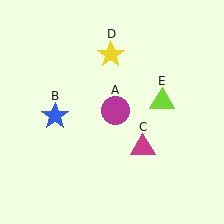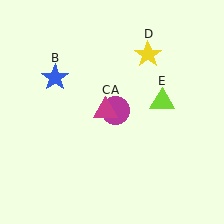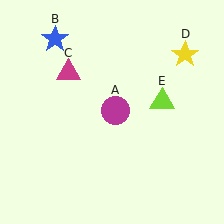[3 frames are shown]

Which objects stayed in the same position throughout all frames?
Magenta circle (object A) and lime triangle (object E) remained stationary.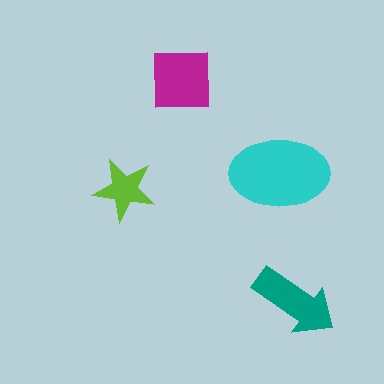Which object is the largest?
The cyan ellipse.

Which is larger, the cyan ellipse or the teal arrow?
The cyan ellipse.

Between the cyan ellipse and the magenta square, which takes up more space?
The cyan ellipse.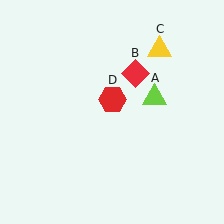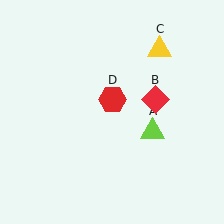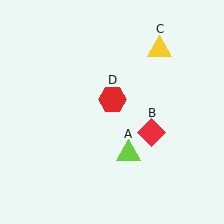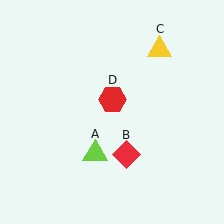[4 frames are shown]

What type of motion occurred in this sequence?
The lime triangle (object A), red diamond (object B) rotated clockwise around the center of the scene.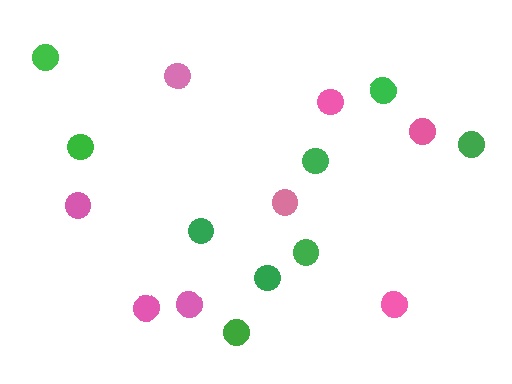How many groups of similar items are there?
There are 2 groups: one group of pink circles (8) and one group of green circles (9).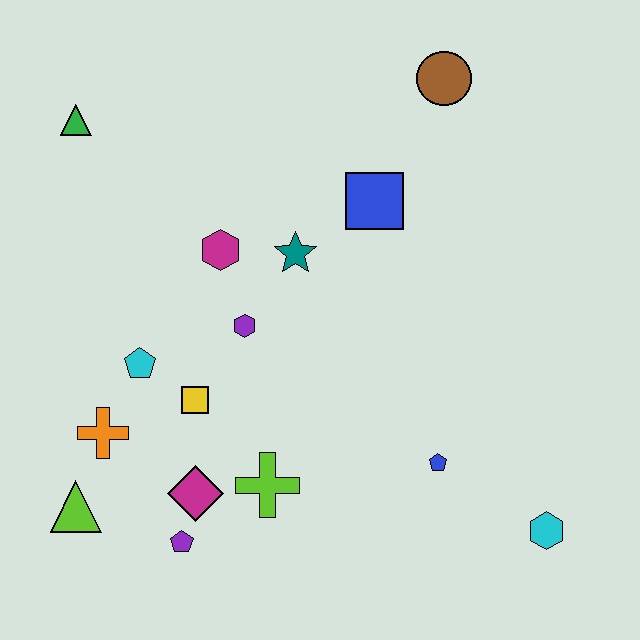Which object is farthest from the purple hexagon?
The cyan hexagon is farthest from the purple hexagon.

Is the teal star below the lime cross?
No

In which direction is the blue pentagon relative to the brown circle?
The blue pentagon is below the brown circle.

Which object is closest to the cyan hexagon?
The blue pentagon is closest to the cyan hexagon.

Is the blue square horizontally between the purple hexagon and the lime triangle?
No